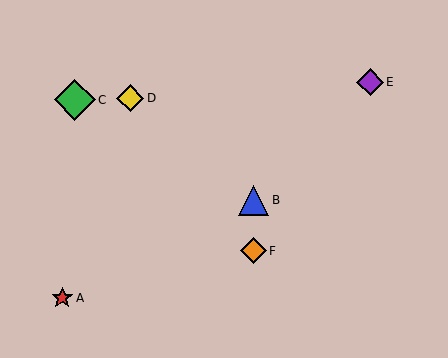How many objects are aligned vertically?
2 objects (B, F) are aligned vertically.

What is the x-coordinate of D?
Object D is at x≈130.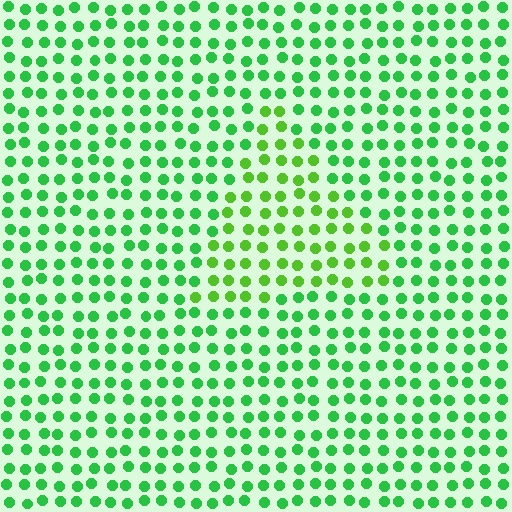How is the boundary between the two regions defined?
The boundary is defined purely by a slight shift in hue (about 26 degrees). Spacing, size, and orientation are identical on both sides.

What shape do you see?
I see a triangle.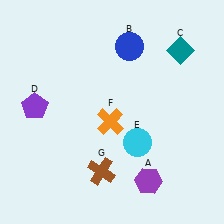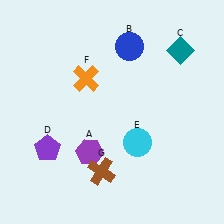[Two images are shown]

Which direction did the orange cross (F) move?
The orange cross (F) moved up.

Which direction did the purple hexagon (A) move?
The purple hexagon (A) moved left.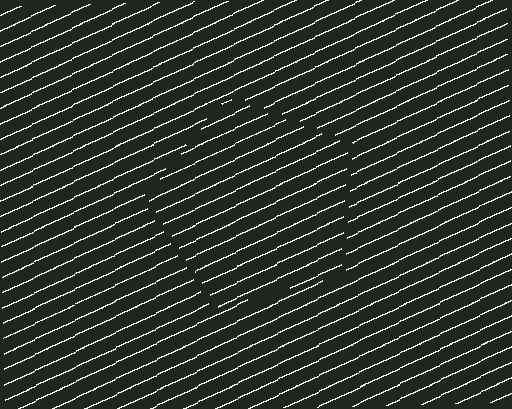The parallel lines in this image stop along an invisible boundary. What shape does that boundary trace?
An illusory pentagon. The interior of the shape contains the same grating, shifted by half a period — the contour is defined by the phase discontinuity where line-ends from the inner and outer gratings abut.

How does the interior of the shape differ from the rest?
The interior of the shape contains the same grating, shifted by half a period — the contour is defined by the phase discontinuity where line-ends from the inner and outer gratings abut.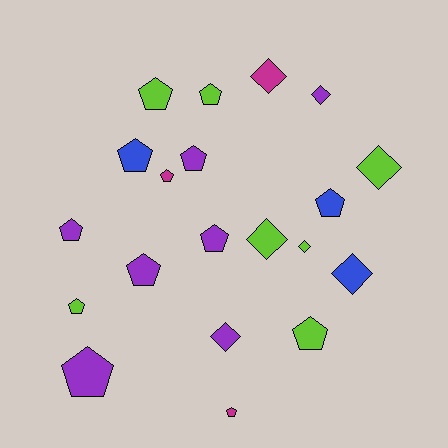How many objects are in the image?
There are 20 objects.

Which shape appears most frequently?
Pentagon, with 13 objects.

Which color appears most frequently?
Lime, with 7 objects.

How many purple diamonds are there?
There are 2 purple diamonds.